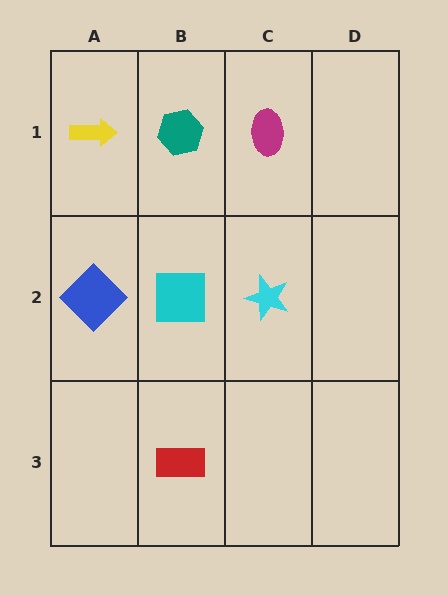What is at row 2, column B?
A cyan square.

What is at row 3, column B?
A red rectangle.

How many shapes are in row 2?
3 shapes.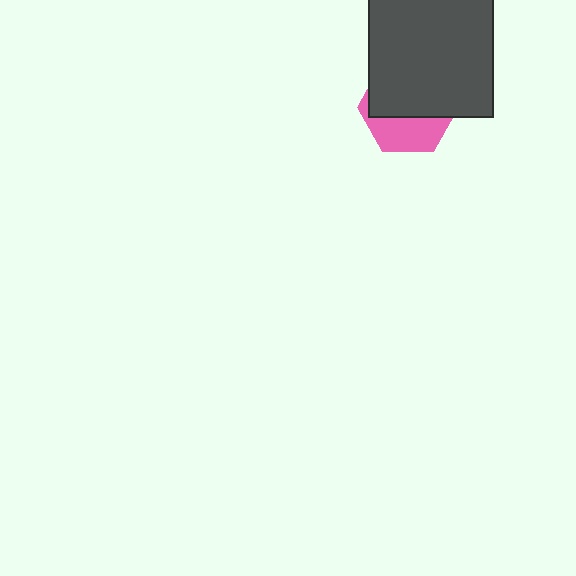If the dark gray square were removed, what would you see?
You would see the complete pink hexagon.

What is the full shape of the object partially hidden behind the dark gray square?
The partially hidden object is a pink hexagon.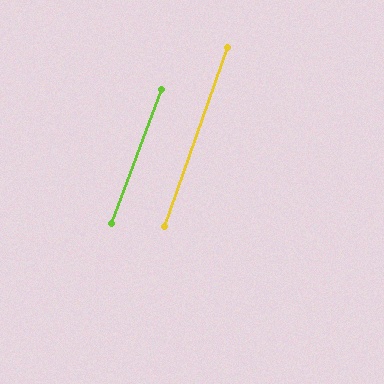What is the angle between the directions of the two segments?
Approximately 1 degree.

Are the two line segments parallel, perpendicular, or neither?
Parallel — their directions differ by only 1.2°.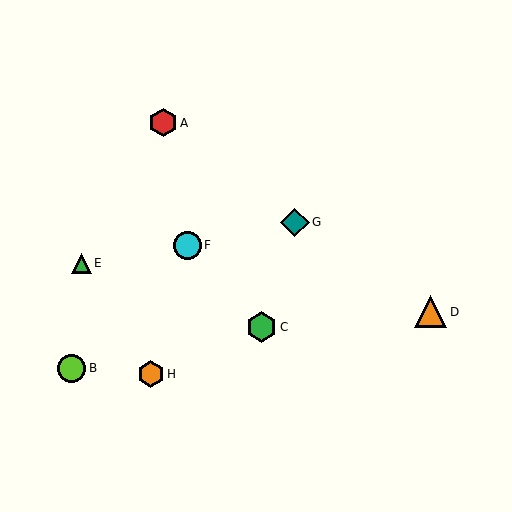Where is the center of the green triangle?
The center of the green triangle is at (81, 263).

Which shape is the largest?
The orange triangle (labeled D) is the largest.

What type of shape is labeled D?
Shape D is an orange triangle.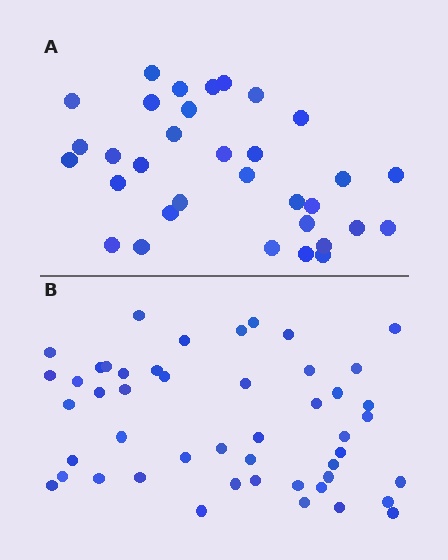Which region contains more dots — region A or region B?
Region B (the bottom region) has more dots.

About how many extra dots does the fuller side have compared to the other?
Region B has approximately 15 more dots than region A.